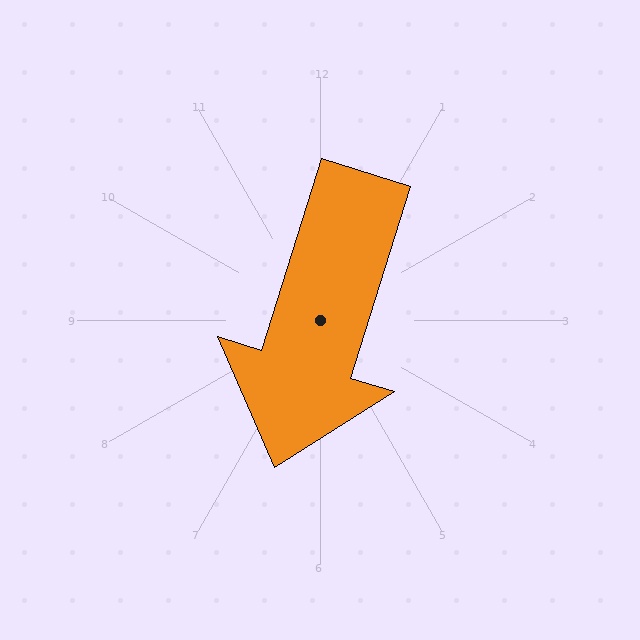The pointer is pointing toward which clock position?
Roughly 7 o'clock.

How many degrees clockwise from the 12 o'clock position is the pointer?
Approximately 197 degrees.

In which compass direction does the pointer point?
South.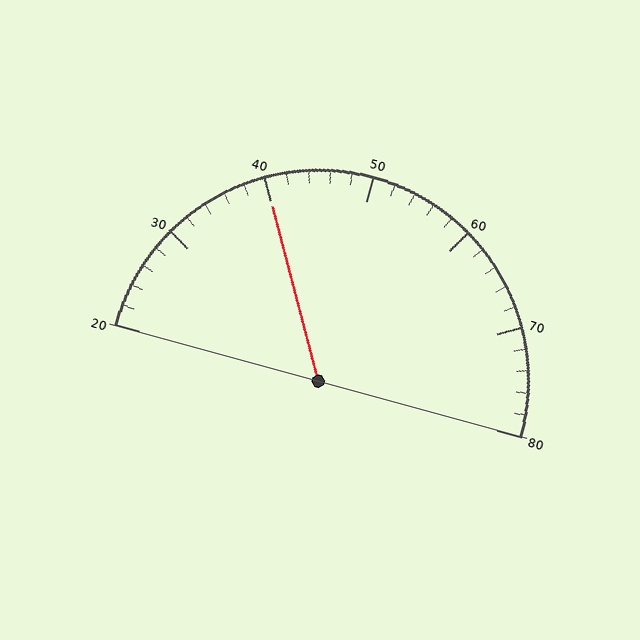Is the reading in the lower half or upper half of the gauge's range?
The reading is in the lower half of the range (20 to 80).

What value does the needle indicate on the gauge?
The needle indicates approximately 40.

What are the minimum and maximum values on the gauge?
The gauge ranges from 20 to 80.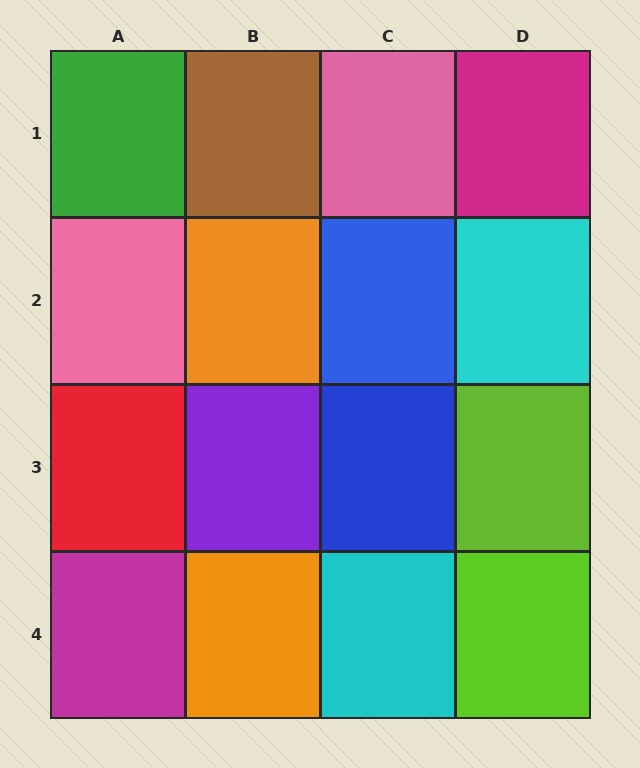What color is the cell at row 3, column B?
Purple.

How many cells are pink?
2 cells are pink.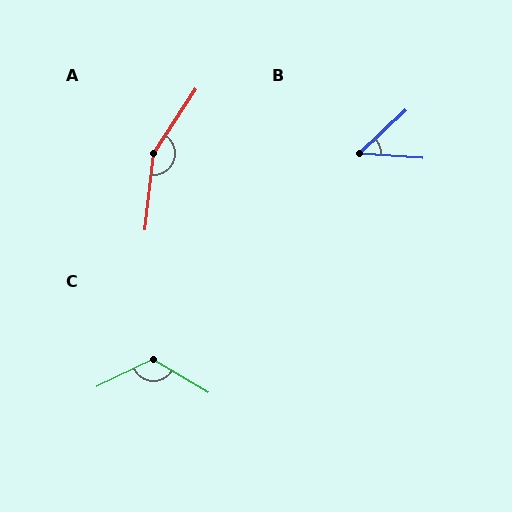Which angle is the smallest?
B, at approximately 48 degrees.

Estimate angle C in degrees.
Approximately 124 degrees.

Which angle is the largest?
A, at approximately 153 degrees.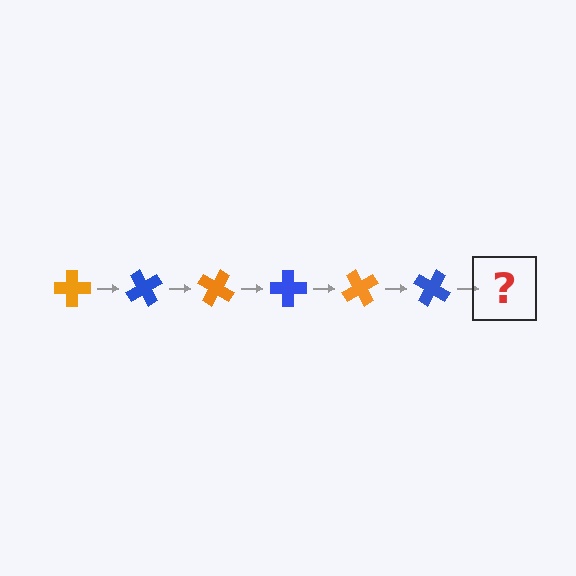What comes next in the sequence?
The next element should be an orange cross, rotated 360 degrees from the start.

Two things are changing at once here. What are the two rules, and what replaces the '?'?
The two rules are that it rotates 60 degrees each step and the color cycles through orange and blue. The '?' should be an orange cross, rotated 360 degrees from the start.